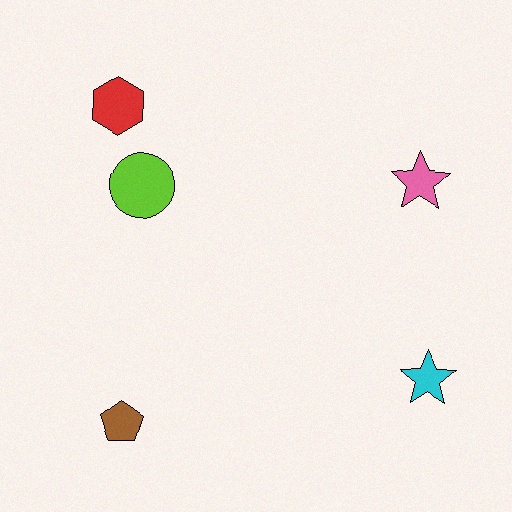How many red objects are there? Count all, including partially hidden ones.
There is 1 red object.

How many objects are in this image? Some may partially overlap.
There are 5 objects.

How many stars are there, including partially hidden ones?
There are 2 stars.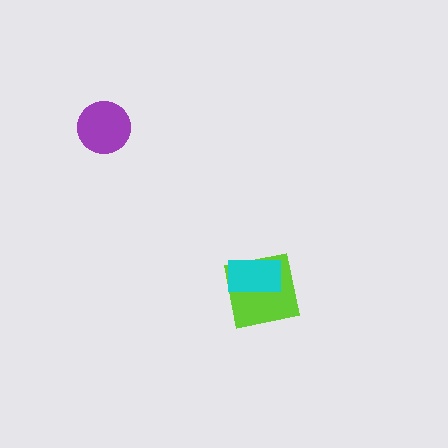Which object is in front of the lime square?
The cyan rectangle is in front of the lime square.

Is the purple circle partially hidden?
No, no other shape covers it.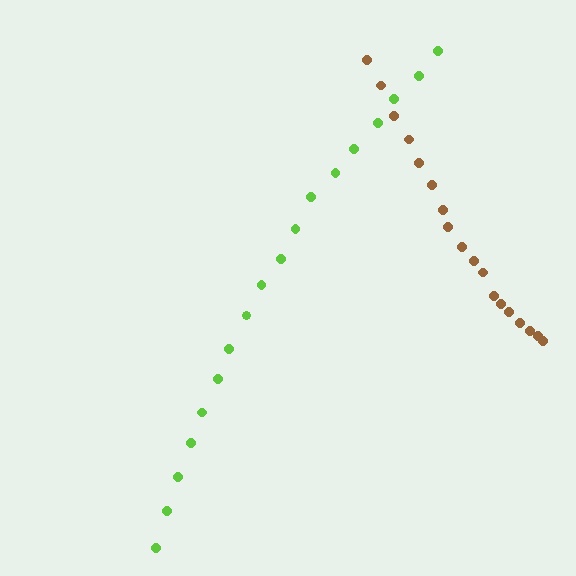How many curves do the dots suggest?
There are 2 distinct paths.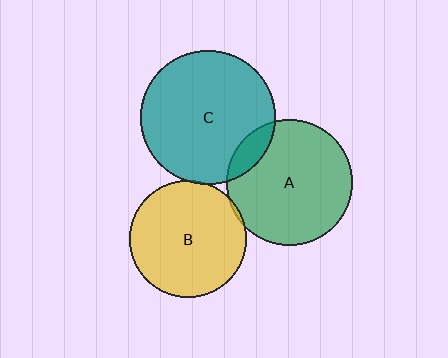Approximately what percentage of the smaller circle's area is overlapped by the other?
Approximately 10%.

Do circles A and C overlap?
Yes.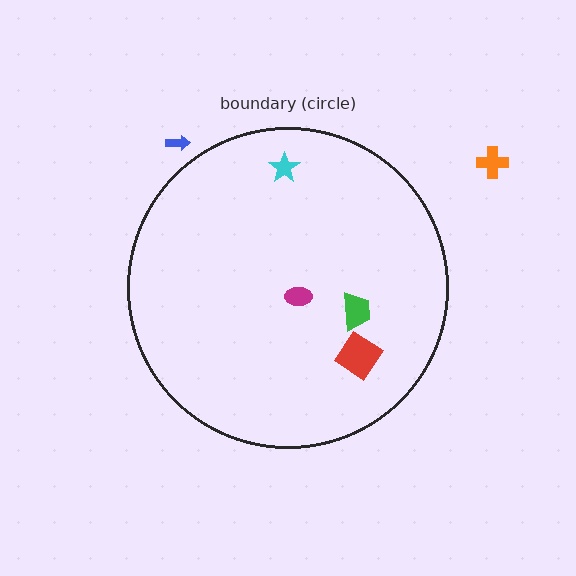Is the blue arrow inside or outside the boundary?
Outside.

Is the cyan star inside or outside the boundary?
Inside.